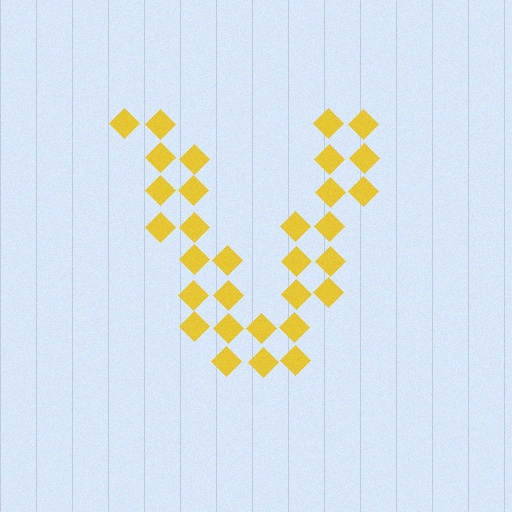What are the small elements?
The small elements are diamonds.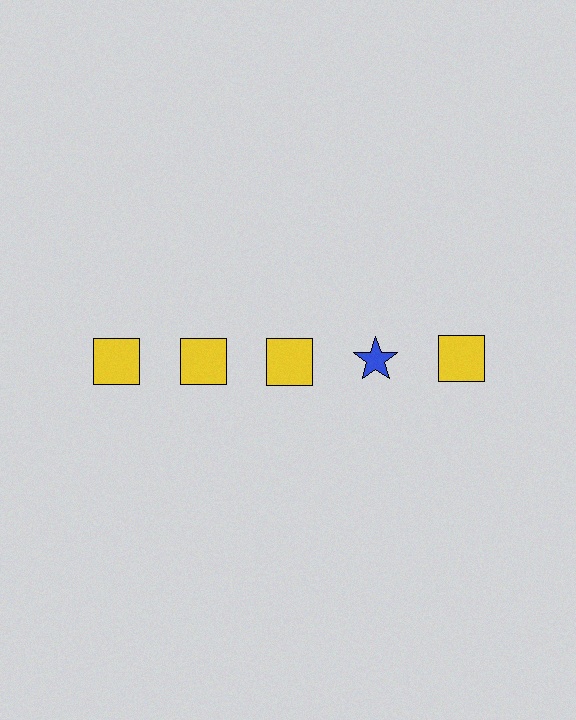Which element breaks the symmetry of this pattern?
The blue star in the top row, second from right column breaks the symmetry. All other shapes are yellow squares.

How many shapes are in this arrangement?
There are 5 shapes arranged in a grid pattern.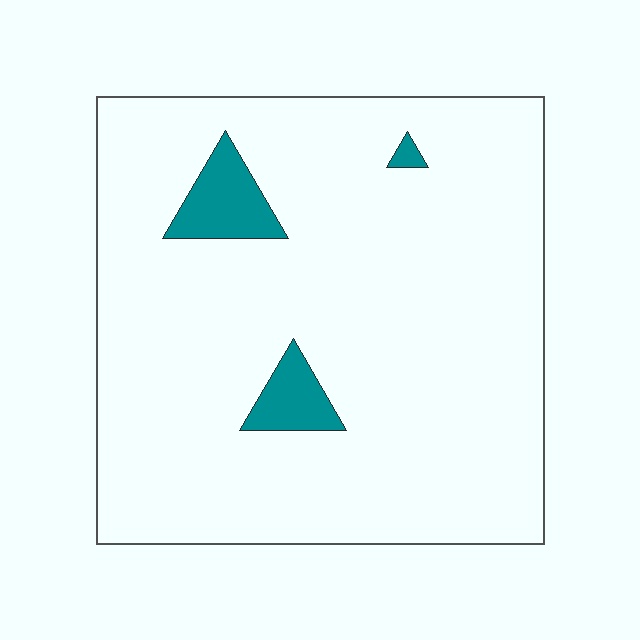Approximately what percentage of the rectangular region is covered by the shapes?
Approximately 5%.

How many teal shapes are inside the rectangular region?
3.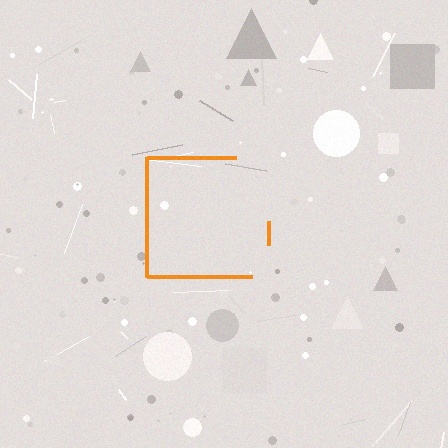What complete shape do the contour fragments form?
The contour fragments form a square.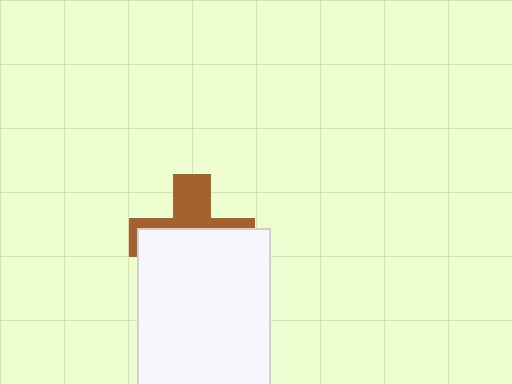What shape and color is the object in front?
The object in front is a white rectangle.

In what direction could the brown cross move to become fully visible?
The brown cross could move up. That would shift it out from behind the white rectangle entirely.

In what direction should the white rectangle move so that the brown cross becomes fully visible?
The white rectangle should move down. That is the shortest direction to clear the overlap and leave the brown cross fully visible.